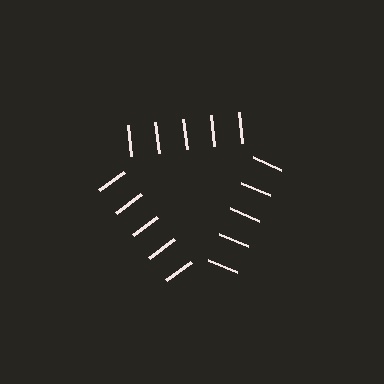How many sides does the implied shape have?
3 sides — the line-ends trace a triangle.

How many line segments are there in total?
15 — 5 along each of the 3 edges.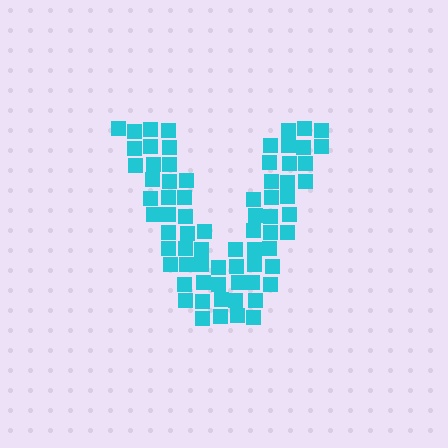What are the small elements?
The small elements are squares.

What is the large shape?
The large shape is the letter V.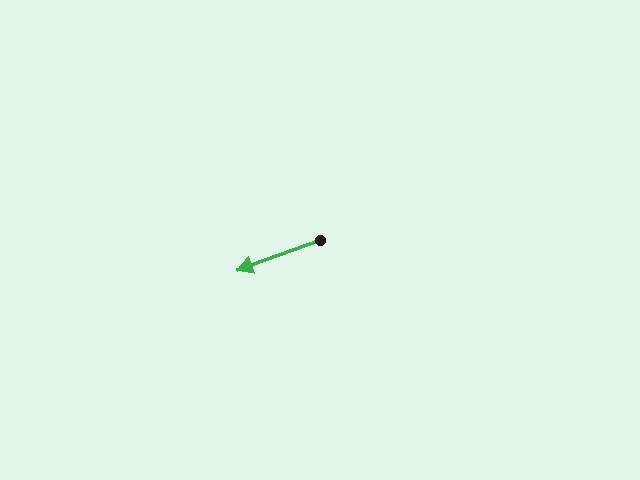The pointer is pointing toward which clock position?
Roughly 8 o'clock.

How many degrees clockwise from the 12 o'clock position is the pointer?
Approximately 250 degrees.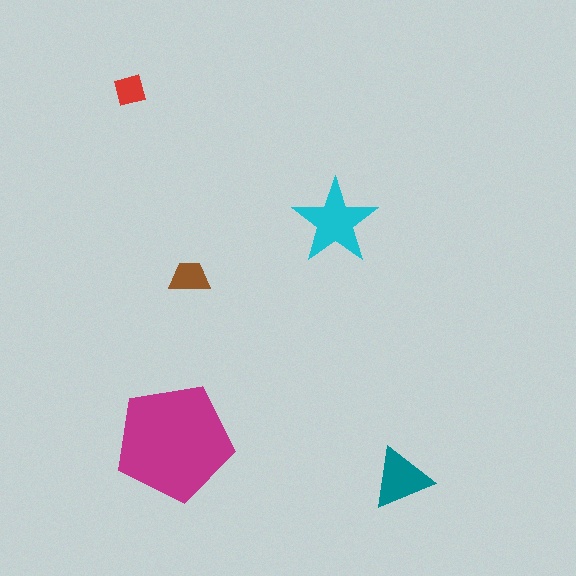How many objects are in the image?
There are 5 objects in the image.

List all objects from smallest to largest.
The red square, the brown trapezoid, the teal triangle, the cyan star, the magenta pentagon.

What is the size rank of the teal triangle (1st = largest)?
3rd.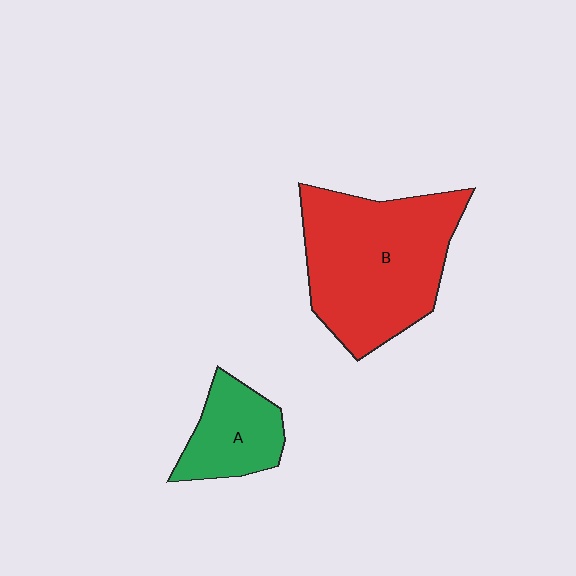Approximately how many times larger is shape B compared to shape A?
Approximately 2.5 times.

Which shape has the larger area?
Shape B (red).